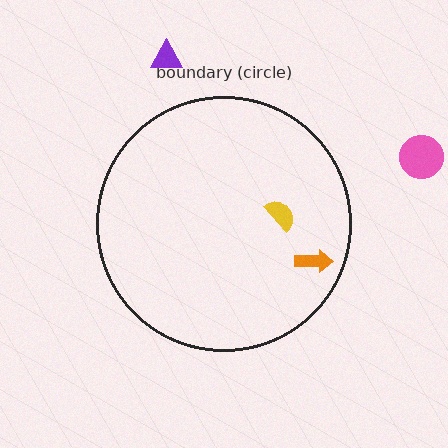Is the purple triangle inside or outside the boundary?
Outside.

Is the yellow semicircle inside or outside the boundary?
Inside.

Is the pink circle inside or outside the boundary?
Outside.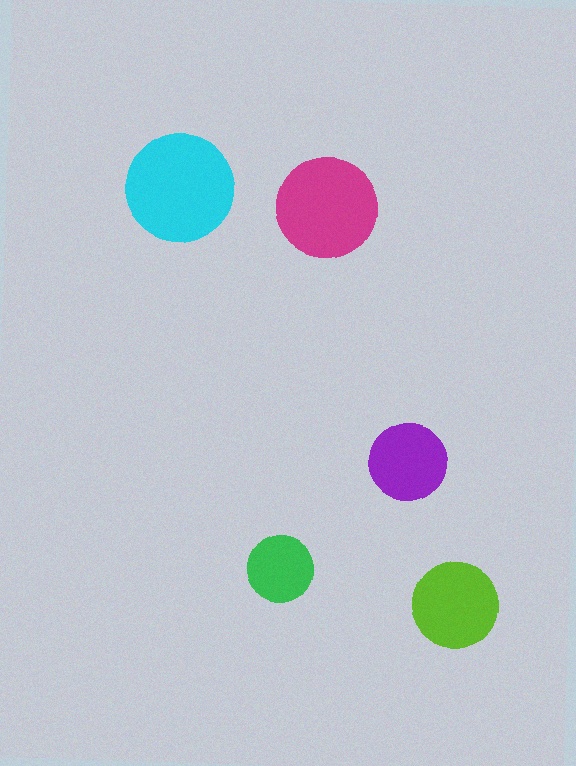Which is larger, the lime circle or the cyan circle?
The cyan one.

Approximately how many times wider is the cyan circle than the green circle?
About 1.5 times wider.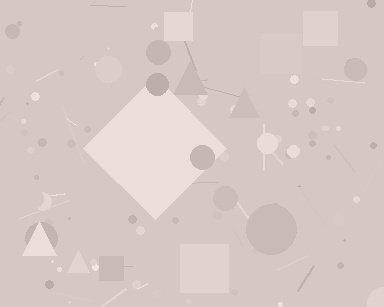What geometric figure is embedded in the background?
A diamond is embedded in the background.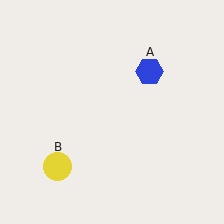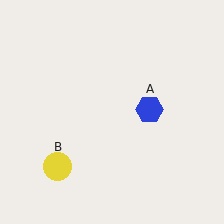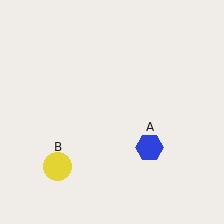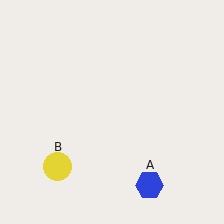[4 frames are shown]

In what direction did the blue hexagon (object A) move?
The blue hexagon (object A) moved down.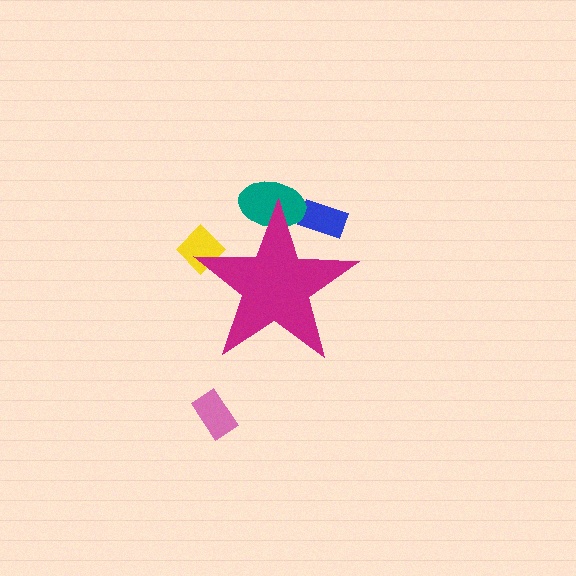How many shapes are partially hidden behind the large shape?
3 shapes are partially hidden.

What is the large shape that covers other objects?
A magenta star.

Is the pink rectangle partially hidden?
No, the pink rectangle is fully visible.